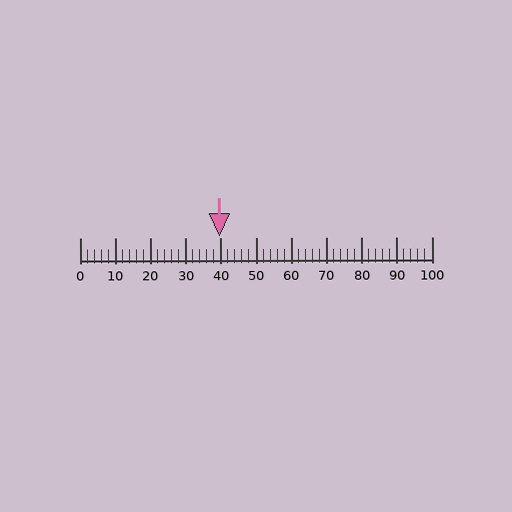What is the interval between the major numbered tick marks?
The major tick marks are spaced 10 units apart.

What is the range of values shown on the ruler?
The ruler shows values from 0 to 100.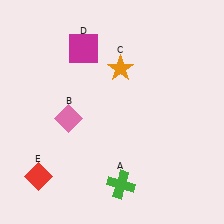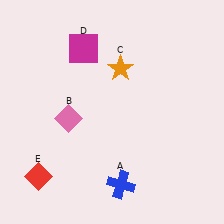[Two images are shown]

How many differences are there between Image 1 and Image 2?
There is 1 difference between the two images.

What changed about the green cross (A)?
In Image 1, A is green. In Image 2, it changed to blue.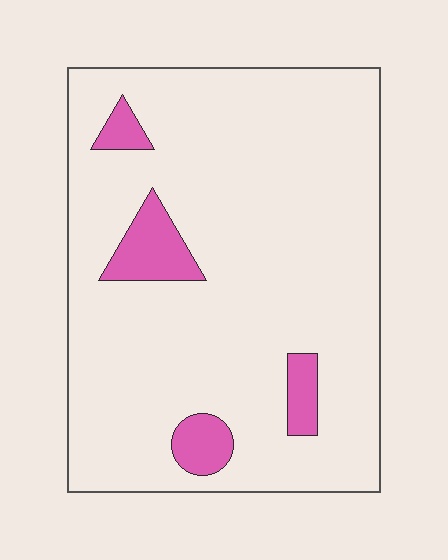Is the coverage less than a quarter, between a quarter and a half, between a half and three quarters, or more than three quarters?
Less than a quarter.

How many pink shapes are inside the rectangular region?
4.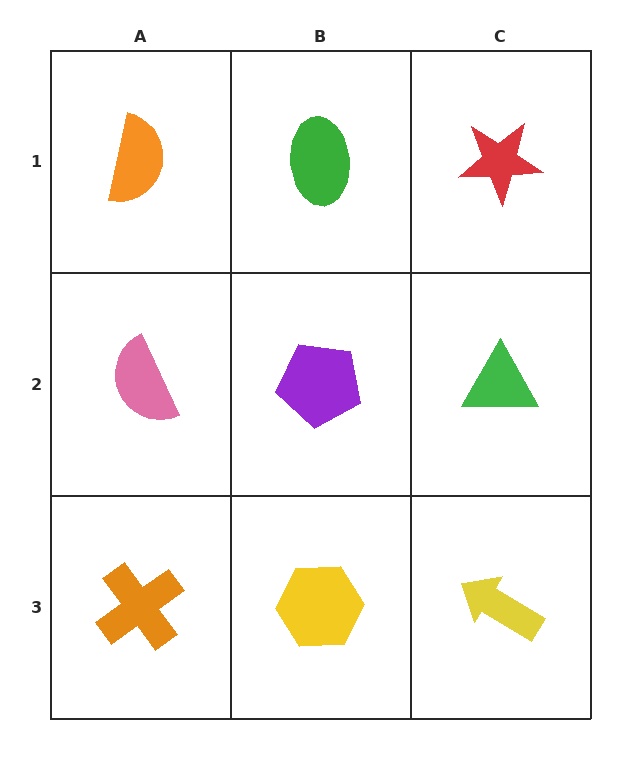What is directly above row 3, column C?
A green triangle.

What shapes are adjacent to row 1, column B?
A purple pentagon (row 2, column B), an orange semicircle (row 1, column A), a red star (row 1, column C).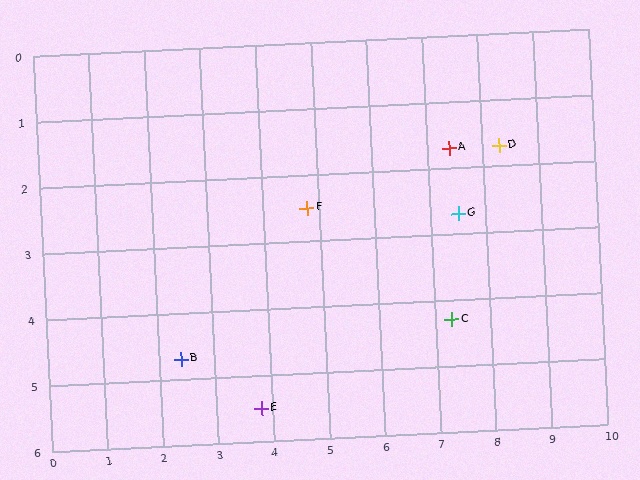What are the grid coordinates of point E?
Point E is at approximately (3.8, 5.5).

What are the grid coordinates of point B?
Point B is at approximately (2.4, 4.7).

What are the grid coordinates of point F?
Point F is at approximately (4.8, 2.5).